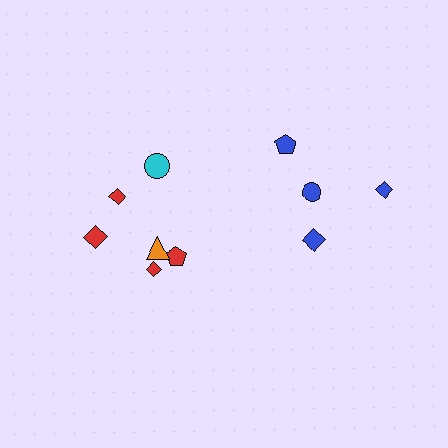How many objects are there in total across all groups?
There are 10 objects.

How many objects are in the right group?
There are 4 objects.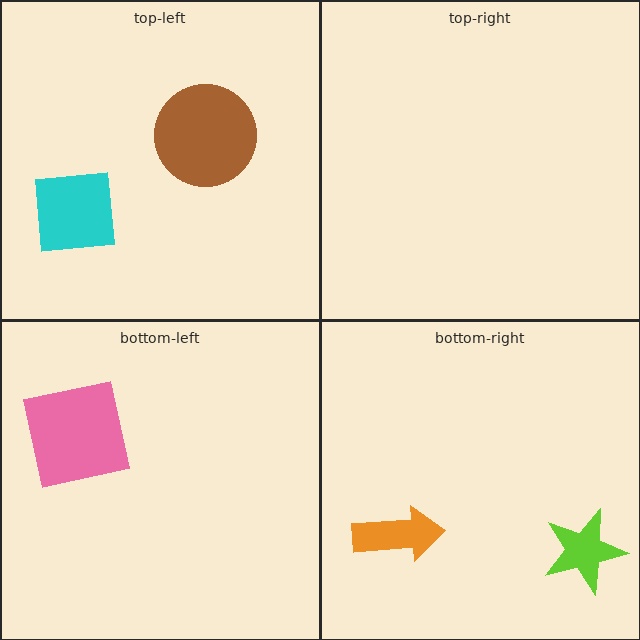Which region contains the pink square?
The bottom-left region.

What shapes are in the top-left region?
The brown circle, the cyan square.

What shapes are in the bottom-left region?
The pink square.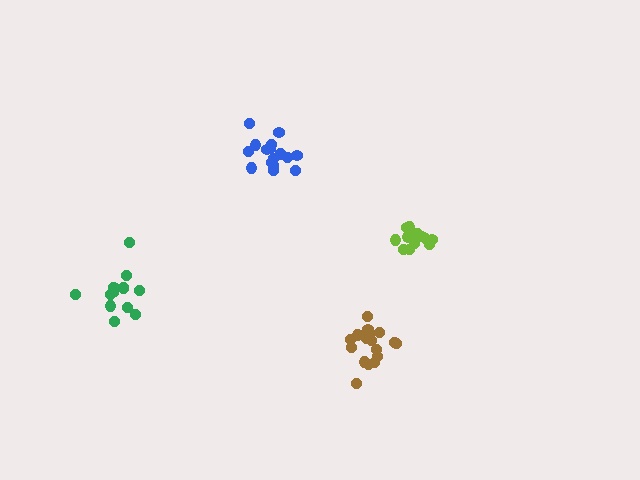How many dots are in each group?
Group 1: 18 dots, Group 2: 14 dots, Group 3: 13 dots, Group 4: 17 dots (62 total).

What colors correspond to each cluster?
The clusters are colored: brown, green, lime, blue.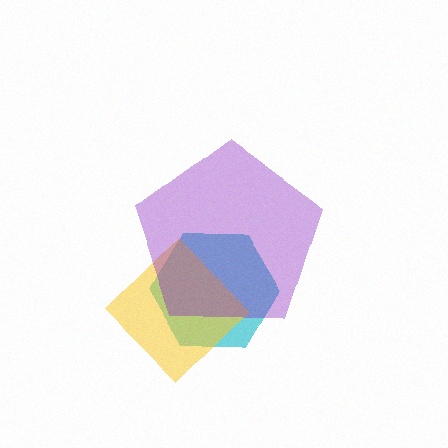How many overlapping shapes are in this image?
There are 3 overlapping shapes in the image.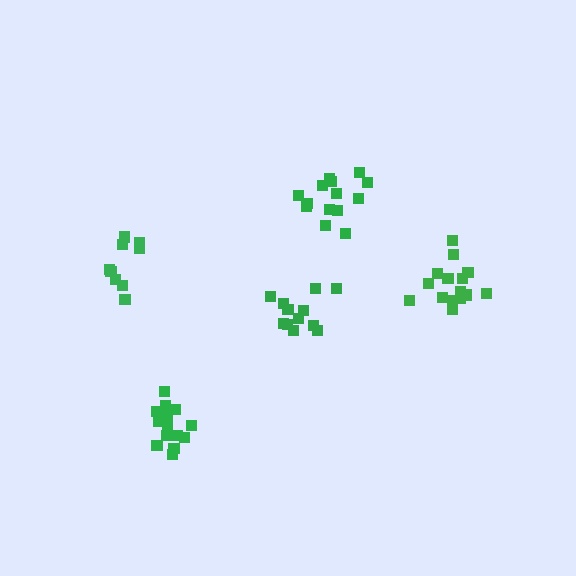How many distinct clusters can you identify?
There are 5 distinct clusters.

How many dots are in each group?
Group 1: 10 dots, Group 2: 15 dots, Group 3: 12 dots, Group 4: 14 dots, Group 5: 14 dots (65 total).